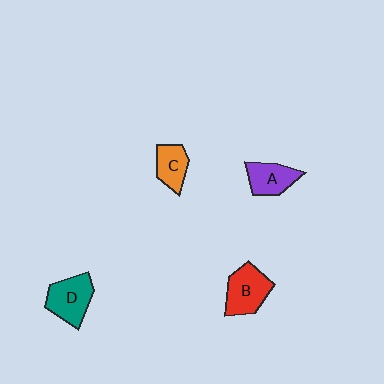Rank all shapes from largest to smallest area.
From largest to smallest: B (red), D (teal), A (purple), C (orange).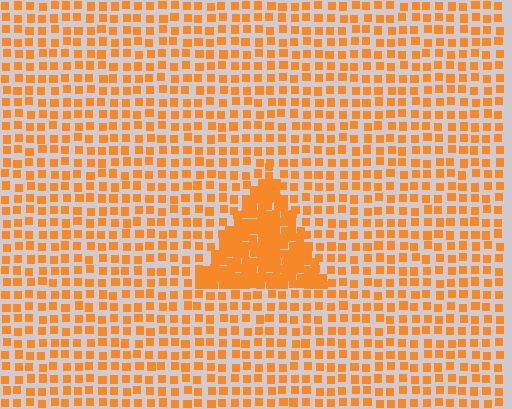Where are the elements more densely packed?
The elements are more densely packed inside the triangle boundary.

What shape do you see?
I see a triangle.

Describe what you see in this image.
The image contains small orange elements arranged at two different densities. A triangle-shaped region is visible where the elements are more densely packed than the surrounding area.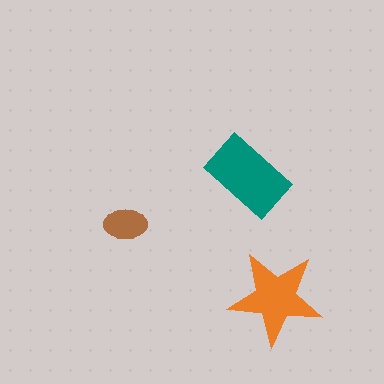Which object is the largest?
The teal rectangle.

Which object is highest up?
The teal rectangle is topmost.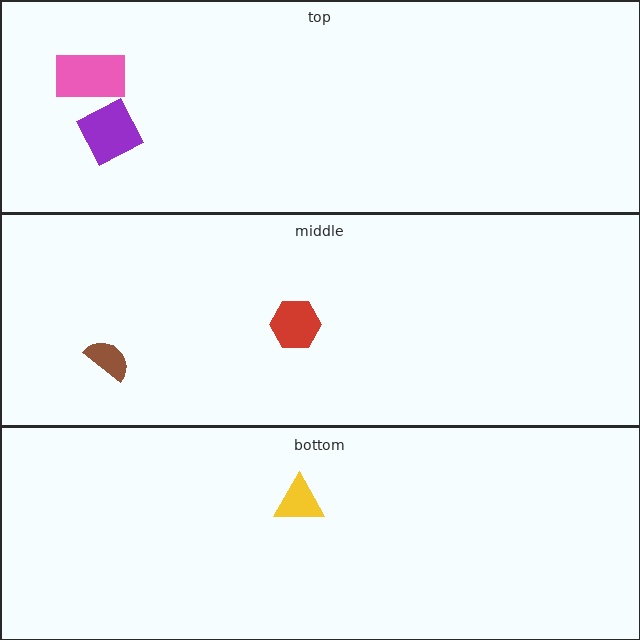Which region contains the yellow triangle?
The bottom region.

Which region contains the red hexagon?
The middle region.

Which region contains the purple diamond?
The top region.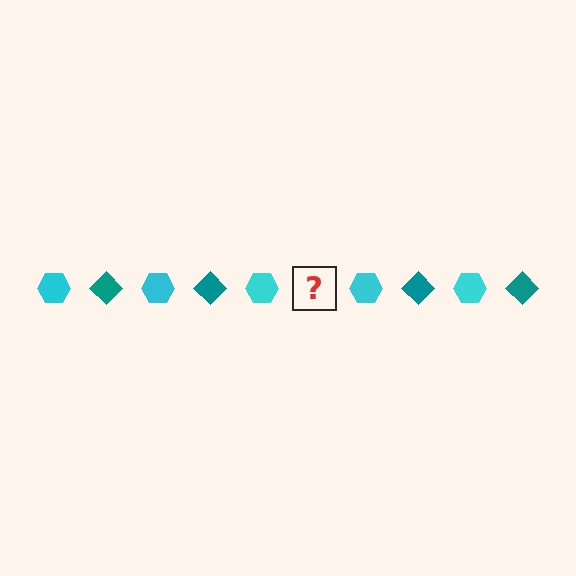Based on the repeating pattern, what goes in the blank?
The blank should be a teal diamond.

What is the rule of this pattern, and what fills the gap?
The rule is that the pattern alternates between cyan hexagon and teal diamond. The gap should be filled with a teal diamond.